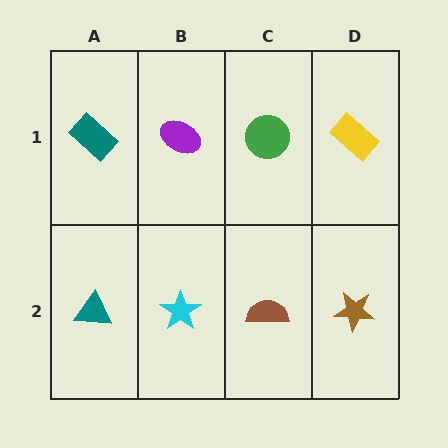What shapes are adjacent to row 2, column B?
A purple ellipse (row 1, column B), a teal triangle (row 2, column A), a brown semicircle (row 2, column C).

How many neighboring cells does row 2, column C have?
3.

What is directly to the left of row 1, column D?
A green circle.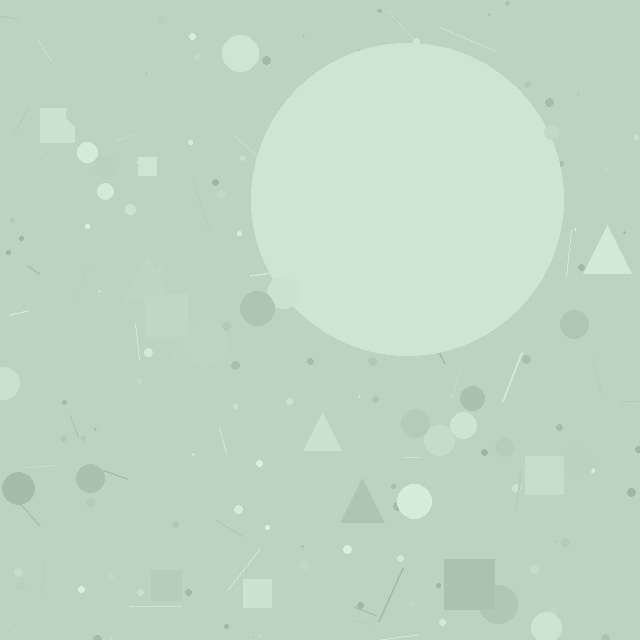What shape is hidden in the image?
A circle is hidden in the image.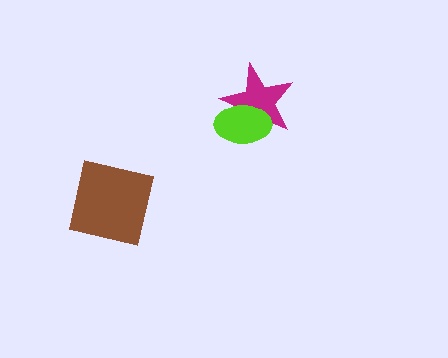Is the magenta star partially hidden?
Yes, it is partially covered by another shape.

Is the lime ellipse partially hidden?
No, no other shape covers it.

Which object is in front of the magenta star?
The lime ellipse is in front of the magenta star.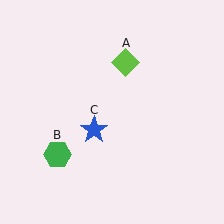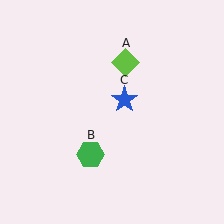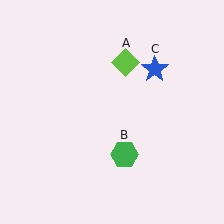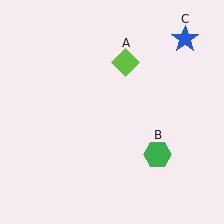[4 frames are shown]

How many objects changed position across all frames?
2 objects changed position: green hexagon (object B), blue star (object C).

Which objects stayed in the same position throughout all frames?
Lime diamond (object A) remained stationary.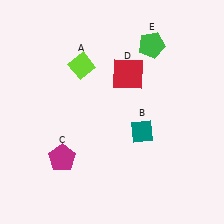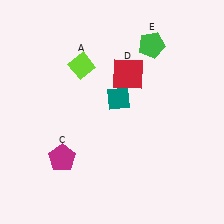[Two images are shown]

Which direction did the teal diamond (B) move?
The teal diamond (B) moved up.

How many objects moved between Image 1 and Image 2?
1 object moved between the two images.